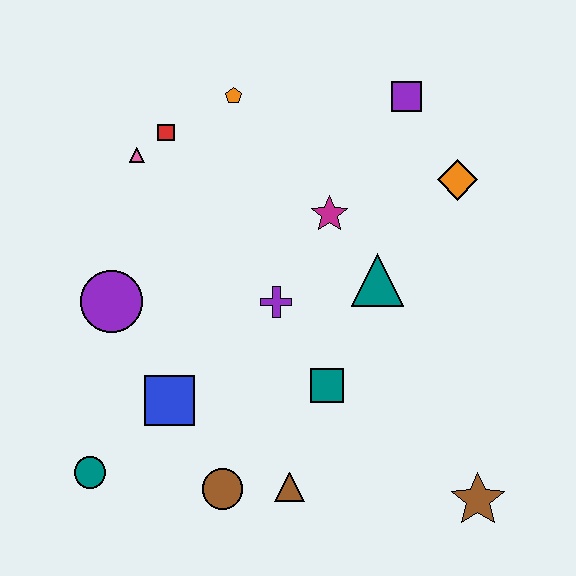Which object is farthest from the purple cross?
The brown star is farthest from the purple cross.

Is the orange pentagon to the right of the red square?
Yes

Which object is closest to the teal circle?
The blue square is closest to the teal circle.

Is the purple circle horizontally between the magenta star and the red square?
No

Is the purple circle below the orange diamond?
Yes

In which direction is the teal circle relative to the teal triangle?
The teal circle is to the left of the teal triangle.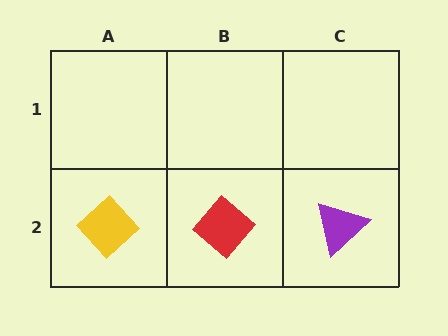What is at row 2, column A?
A yellow diamond.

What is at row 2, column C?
A purple triangle.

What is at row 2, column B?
A red diamond.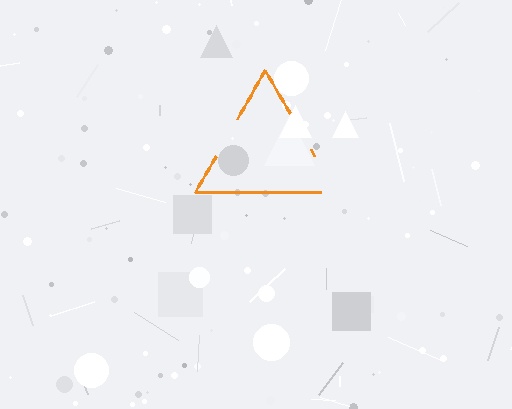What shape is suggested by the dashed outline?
The dashed outline suggests a triangle.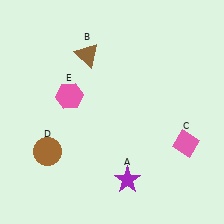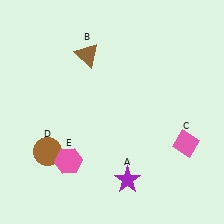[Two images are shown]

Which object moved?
The pink hexagon (E) moved down.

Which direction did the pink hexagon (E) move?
The pink hexagon (E) moved down.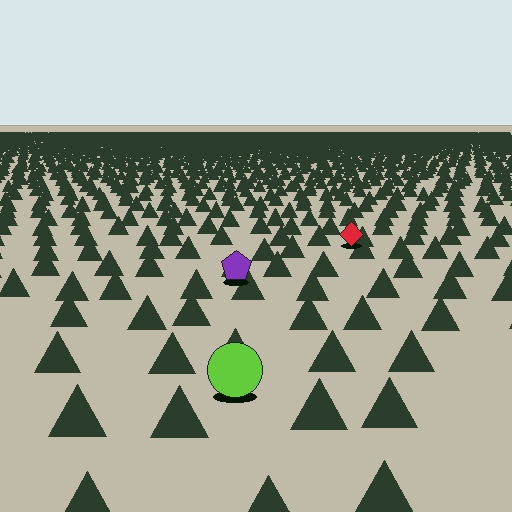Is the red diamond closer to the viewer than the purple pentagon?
No. The purple pentagon is closer — you can tell from the texture gradient: the ground texture is coarser near it.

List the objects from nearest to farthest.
From nearest to farthest: the lime circle, the purple pentagon, the red diamond.